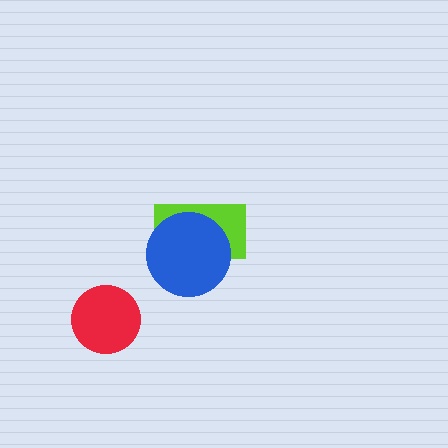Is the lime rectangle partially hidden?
Yes, it is partially covered by another shape.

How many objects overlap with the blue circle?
1 object overlaps with the blue circle.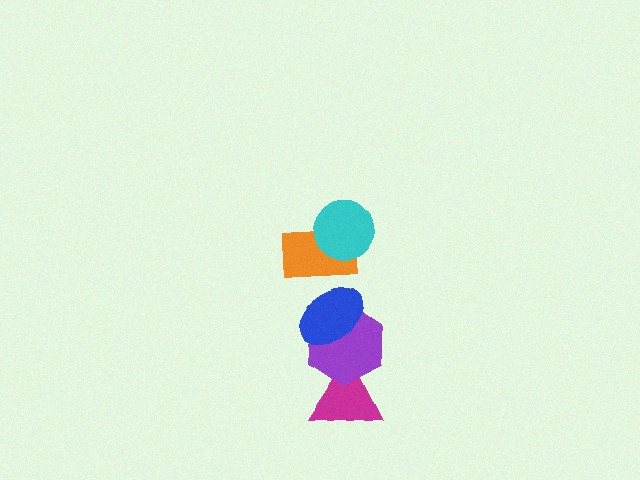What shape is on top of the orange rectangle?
The cyan circle is on top of the orange rectangle.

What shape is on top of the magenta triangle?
The purple hexagon is on top of the magenta triangle.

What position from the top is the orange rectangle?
The orange rectangle is 2nd from the top.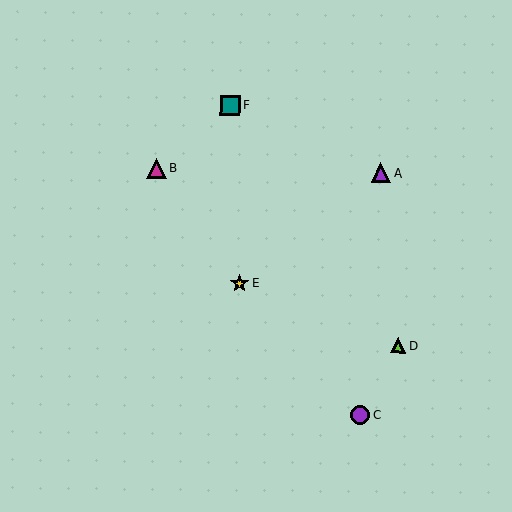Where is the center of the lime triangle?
The center of the lime triangle is at (398, 345).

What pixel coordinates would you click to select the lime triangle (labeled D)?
Click at (398, 345) to select the lime triangle D.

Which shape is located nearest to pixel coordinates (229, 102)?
The teal square (labeled F) at (230, 105) is nearest to that location.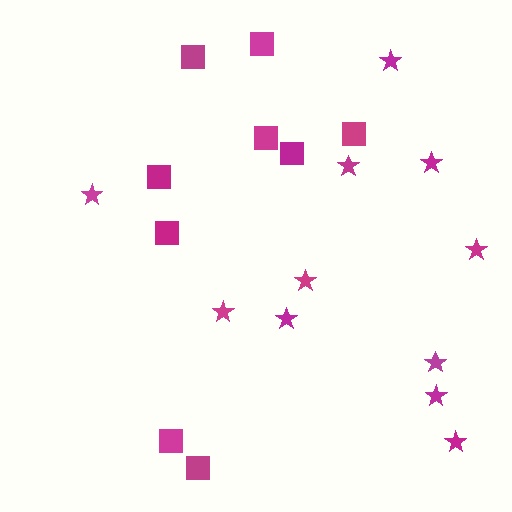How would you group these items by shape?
There are 2 groups: one group of squares (9) and one group of stars (11).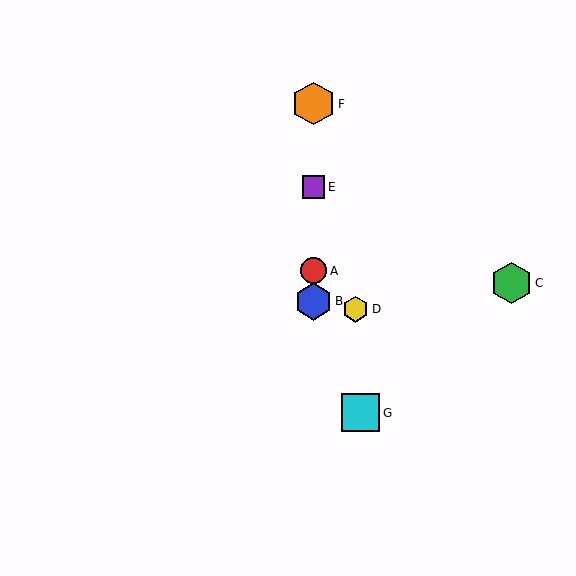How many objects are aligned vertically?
4 objects (A, B, E, F) are aligned vertically.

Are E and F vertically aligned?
Yes, both are at x≈313.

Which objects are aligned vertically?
Objects A, B, E, F are aligned vertically.